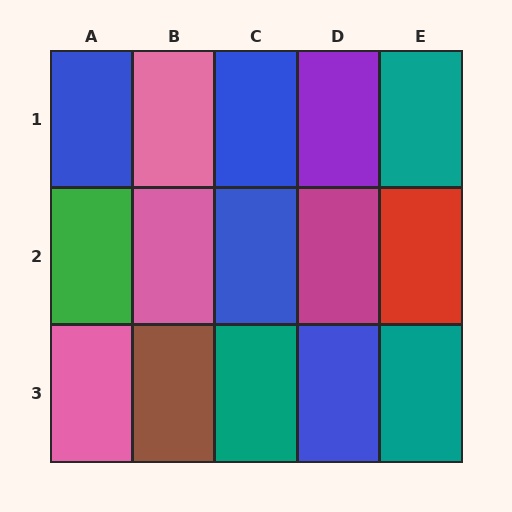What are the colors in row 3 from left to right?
Pink, brown, teal, blue, teal.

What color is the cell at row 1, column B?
Pink.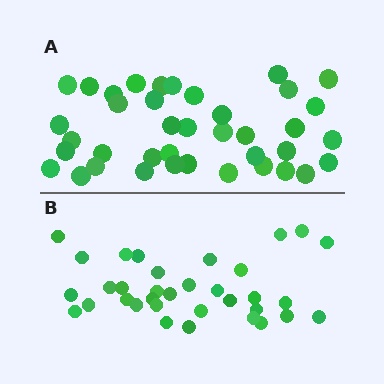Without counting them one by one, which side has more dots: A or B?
Region A (the top region) has more dots.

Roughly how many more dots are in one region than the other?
Region A has about 5 more dots than region B.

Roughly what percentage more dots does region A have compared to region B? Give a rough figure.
About 15% more.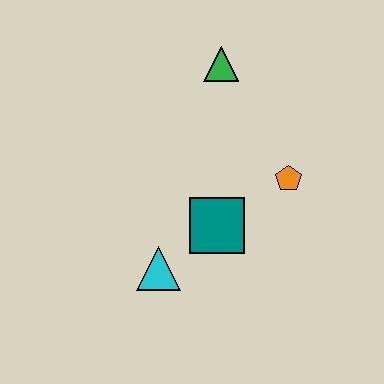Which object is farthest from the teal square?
The green triangle is farthest from the teal square.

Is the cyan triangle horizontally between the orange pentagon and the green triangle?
No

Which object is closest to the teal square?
The cyan triangle is closest to the teal square.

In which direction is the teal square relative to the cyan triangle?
The teal square is to the right of the cyan triangle.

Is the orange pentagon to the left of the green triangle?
No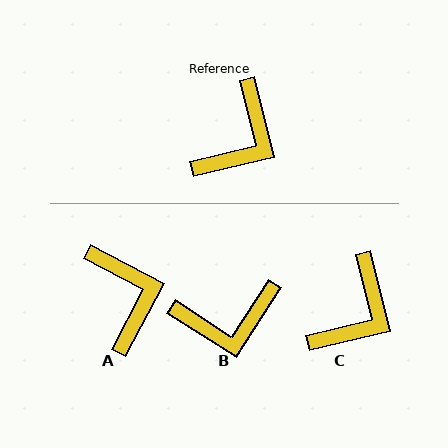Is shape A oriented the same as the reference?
No, it is off by about 49 degrees.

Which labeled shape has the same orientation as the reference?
C.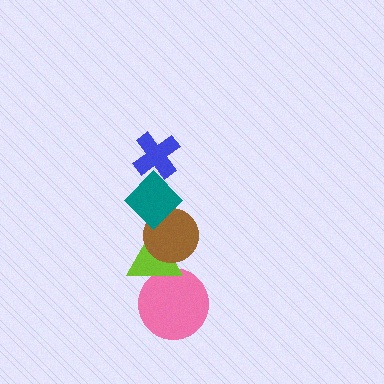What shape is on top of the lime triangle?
The brown circle is on top of the lime triangle.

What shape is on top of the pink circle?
The lime triangle is on top of the pink circle.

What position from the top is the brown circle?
The brown circle is 3rd from the top.